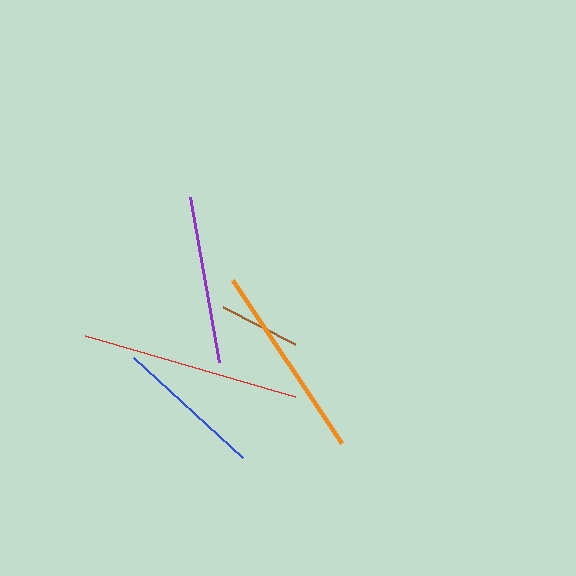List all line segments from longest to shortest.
From longest to shortest: red, orange, purple, blue, brown.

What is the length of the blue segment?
The blue segment is approximately 148 pixels long.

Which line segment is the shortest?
The brown line is the shortest at approximately 81 pixels.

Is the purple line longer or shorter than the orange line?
The orange line is longer than the purple line.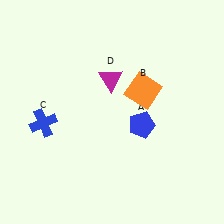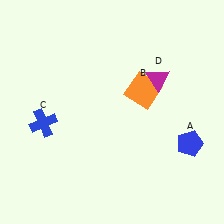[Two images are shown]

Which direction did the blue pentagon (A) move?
The blue pentagon (A) moved right.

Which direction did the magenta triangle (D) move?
The magenta triangle (D) moved right.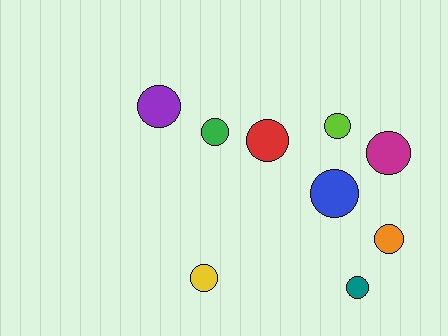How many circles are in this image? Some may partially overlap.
There are 9 circles.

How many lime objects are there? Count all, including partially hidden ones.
There is 1 lime object.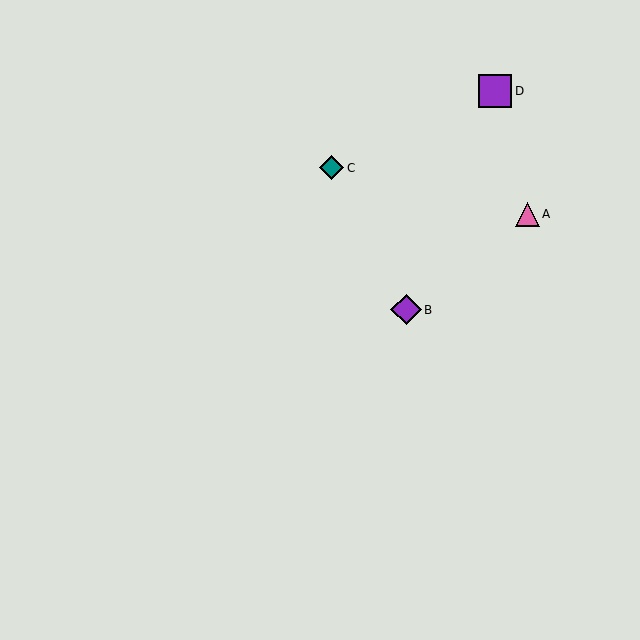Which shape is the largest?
The purple square (labeled D) is the largest.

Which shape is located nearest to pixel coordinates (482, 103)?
The purple square (labeled D) at (495, 91) is nearest to that location.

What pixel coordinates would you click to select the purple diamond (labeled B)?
Click at (406, 310) to select the purple diamond B.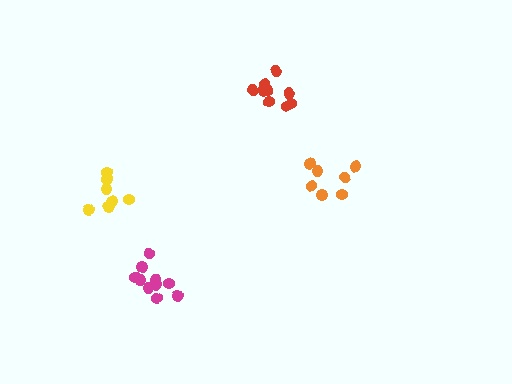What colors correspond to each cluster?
The clusters are colored: yellow, magenta, orange, red.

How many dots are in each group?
Group 1: 7 dots, Group 2: 10 dots, Group 3: 7 dots, Group 4: 9 dots (33 total).